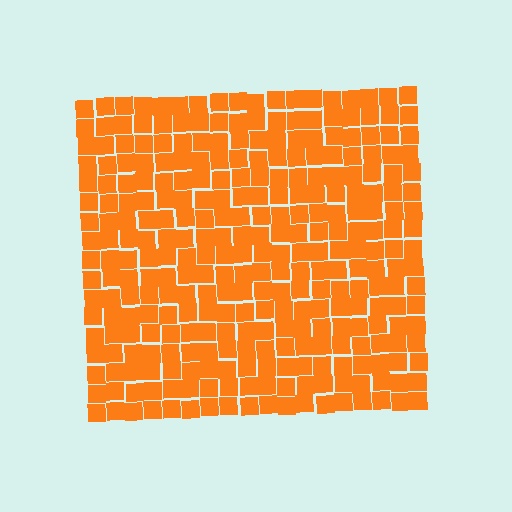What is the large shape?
The large shape is a square.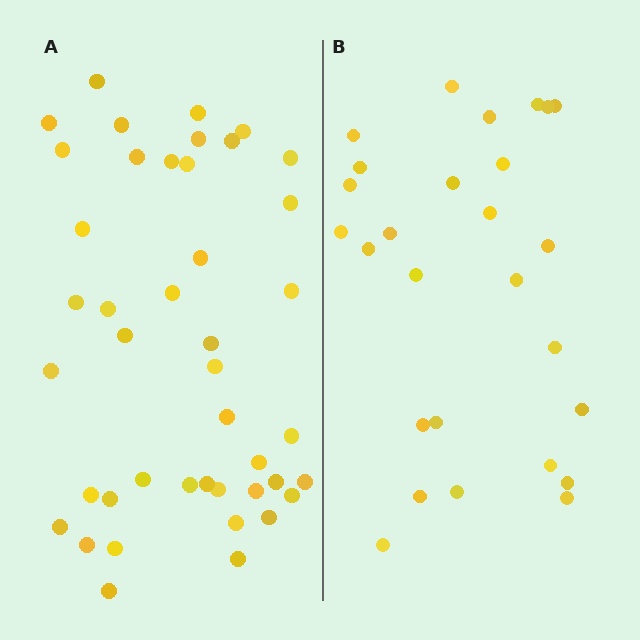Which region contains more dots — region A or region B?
Region A (the left region) has more dots.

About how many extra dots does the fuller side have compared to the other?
Region A has approximately 15 more dots than region B.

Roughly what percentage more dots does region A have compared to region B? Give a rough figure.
About 60% more.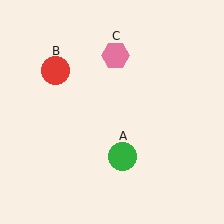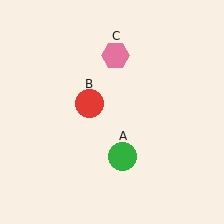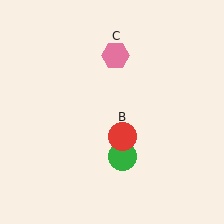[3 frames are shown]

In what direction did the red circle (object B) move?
The red circle (object B) moved down and to the right.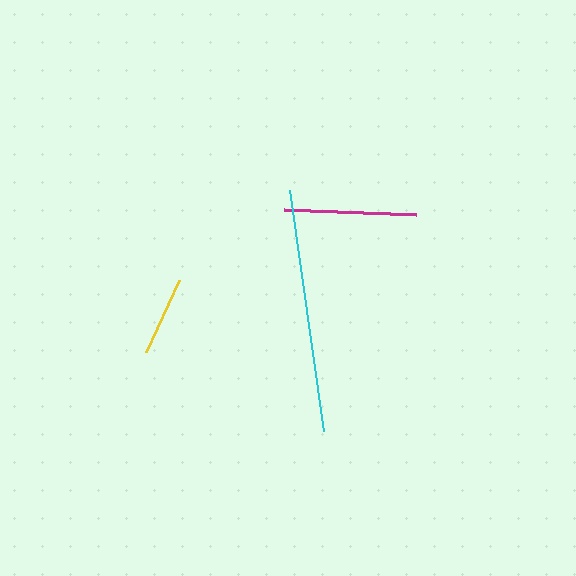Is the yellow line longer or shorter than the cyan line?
The cyan line is longer than the yellow line.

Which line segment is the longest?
The cyan line is the longest at approximately 244 pixels.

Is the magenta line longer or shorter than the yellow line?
The magenta line is longer than the yellow line.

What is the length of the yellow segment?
The yellow segment is approximately 79 pixels long.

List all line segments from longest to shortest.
From longest to shortest: cyan, magenta, yellow.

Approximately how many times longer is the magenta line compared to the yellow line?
The magenta line is approximately 1.7 times the length of the yellow line.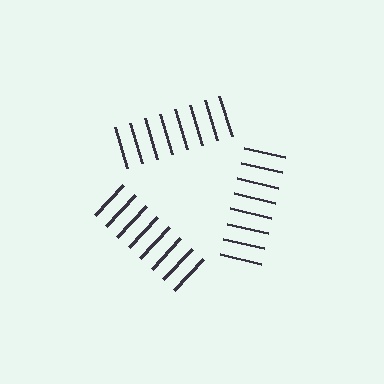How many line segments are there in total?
24 — 8 along each of the 3 edges.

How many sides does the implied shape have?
3 sides — the line-ends trace a triangle.